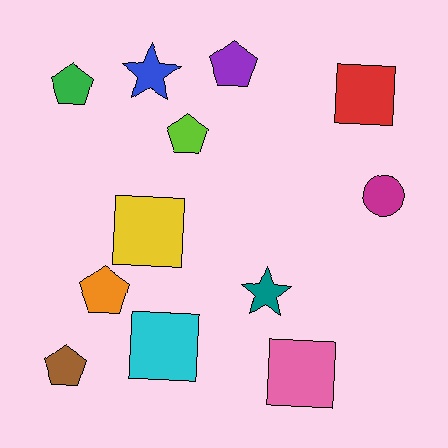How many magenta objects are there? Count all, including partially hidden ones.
There is 1 magenta object.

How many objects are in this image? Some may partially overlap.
There are 12 objects.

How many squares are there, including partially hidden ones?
There are 4 squares.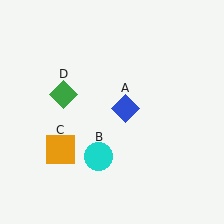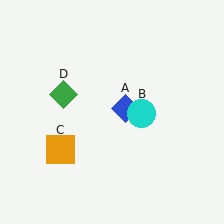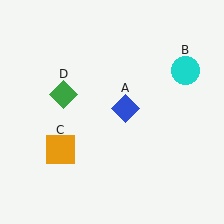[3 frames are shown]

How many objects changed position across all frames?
1 object changed position: cyan circle (object B).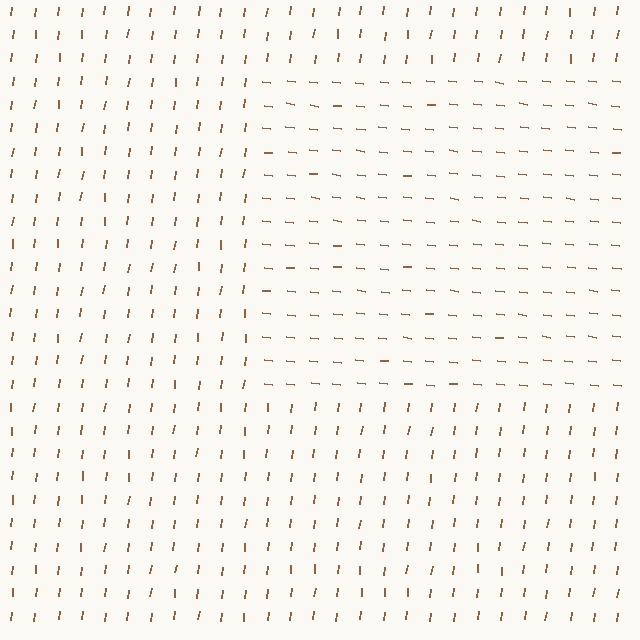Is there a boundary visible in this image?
Yes, there is a texture boundary formed by a change in line orientation.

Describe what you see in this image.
The image is filled with small brown line segments. A rectangle region in the image has lines oriented differently from the surrounding lines, creating a visible texture boundary.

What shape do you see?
I see a rectangle.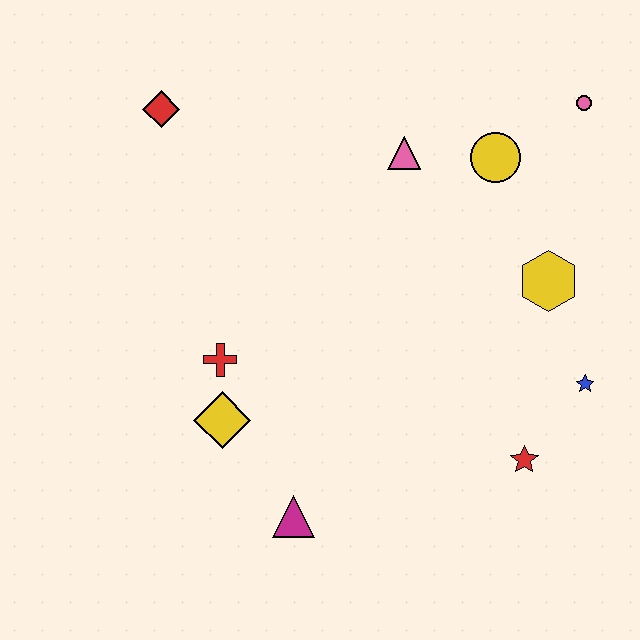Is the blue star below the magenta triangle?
No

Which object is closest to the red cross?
The yellow diamond is closest to the red cross.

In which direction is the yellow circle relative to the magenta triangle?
The yellow circle is above the magenta triangle.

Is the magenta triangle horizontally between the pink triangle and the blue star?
No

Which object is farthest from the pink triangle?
The magenta triangle is farthest from the pink triangle.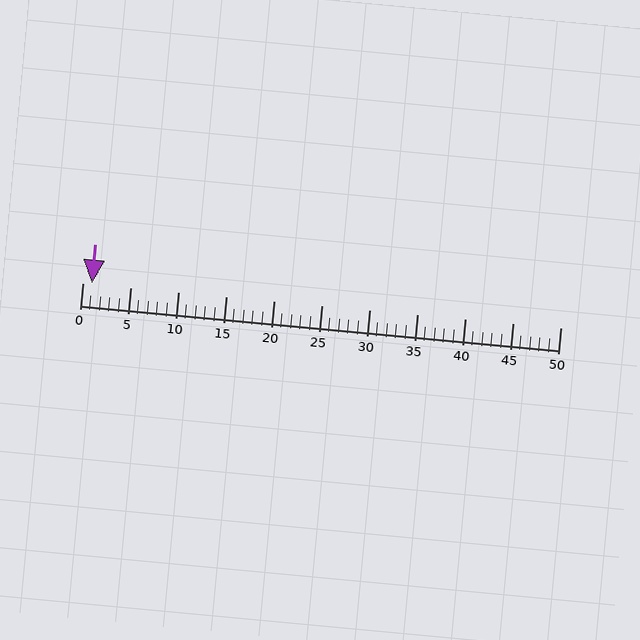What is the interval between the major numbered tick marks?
The major tick marks are spaced 5 units apart.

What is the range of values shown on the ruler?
The ruler shows values from 0 to 50.